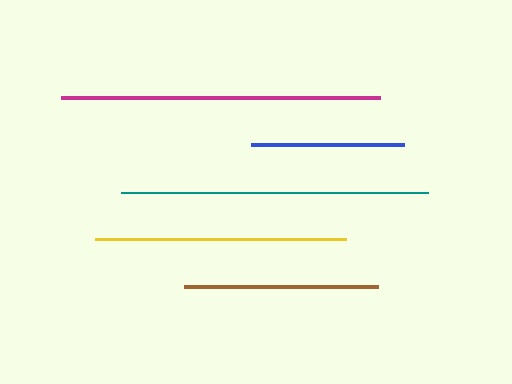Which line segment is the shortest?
The blue line is the shortest at approximately 153 pixels.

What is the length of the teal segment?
The teal segment is approximately 307 pixels long.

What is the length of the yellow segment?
The yellow segment is approximately 250 pixels long.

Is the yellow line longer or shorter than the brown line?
The yellow line is longer than the brown line.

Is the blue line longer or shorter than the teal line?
The teal line is longer than the blue line.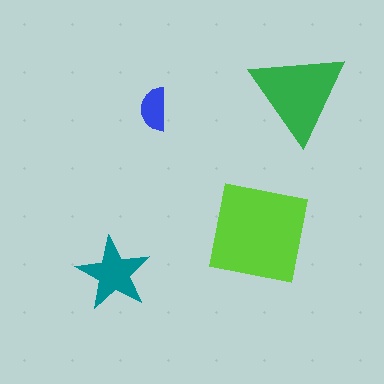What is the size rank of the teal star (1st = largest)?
3rd.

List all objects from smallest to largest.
The blue semicircle, the teal star, the green triangle, the lime square.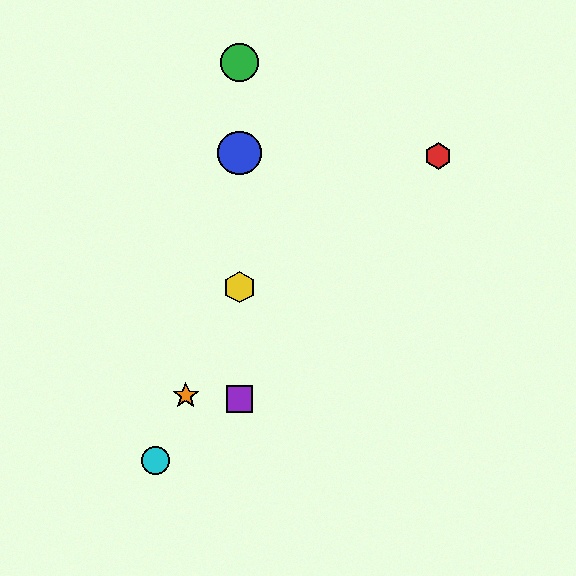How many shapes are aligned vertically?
4 shapes (the blue circle, the green circle, the yellow hexagon, the purple square) are aligned vertically.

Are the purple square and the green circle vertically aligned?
Yes, both are at x≈240.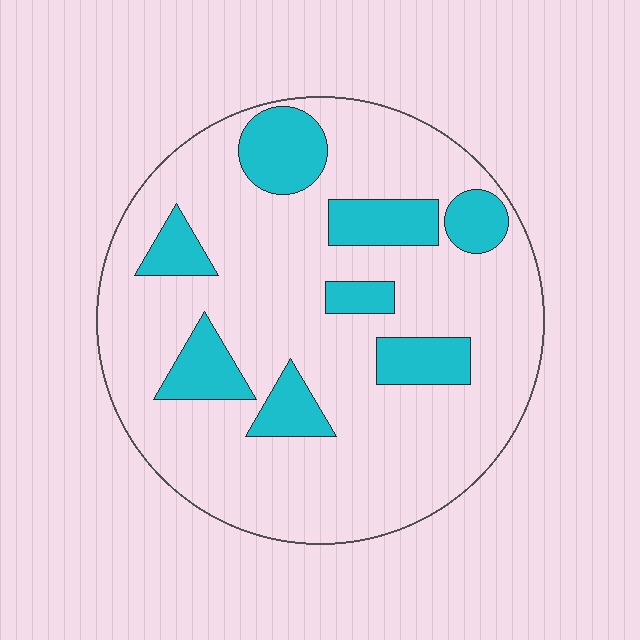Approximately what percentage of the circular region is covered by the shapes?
Approximately 20%.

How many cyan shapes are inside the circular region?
8.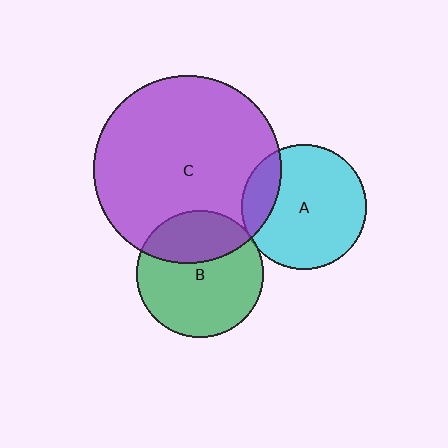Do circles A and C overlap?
Yes.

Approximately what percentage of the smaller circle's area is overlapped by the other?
Approximately 20%.